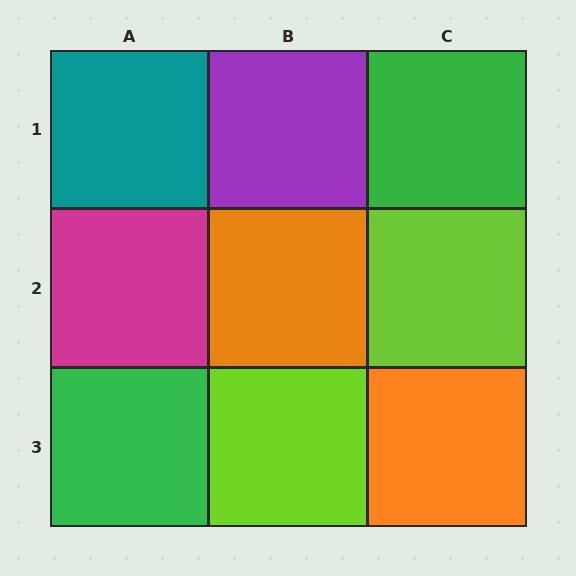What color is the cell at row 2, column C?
Lime.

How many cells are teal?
1 cell is teal.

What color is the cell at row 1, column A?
Teal.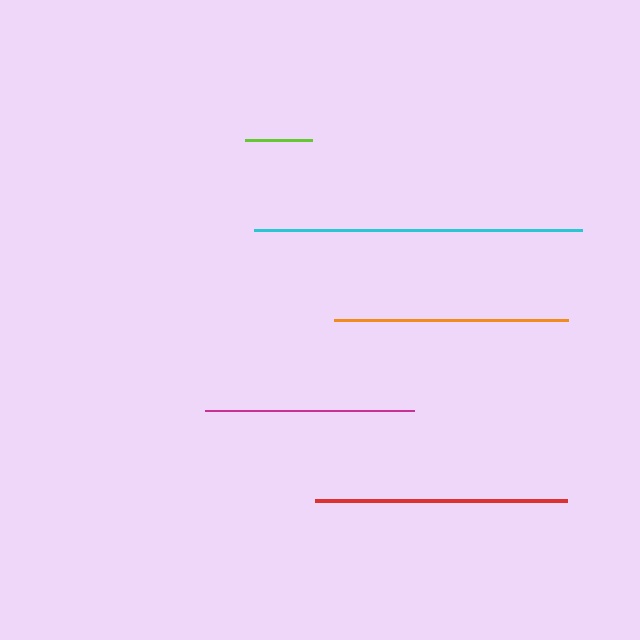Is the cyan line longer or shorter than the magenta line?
The cyan line is longer than the magenta line.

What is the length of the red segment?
The red segment is approximately 253 pixels long.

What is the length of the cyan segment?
The cyan segment is approximately 328 pixels long.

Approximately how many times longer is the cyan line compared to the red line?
The cyan line is approximately 1.3 times the length of the red line.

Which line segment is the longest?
The cyan line is the longest at approximately 328 pixels.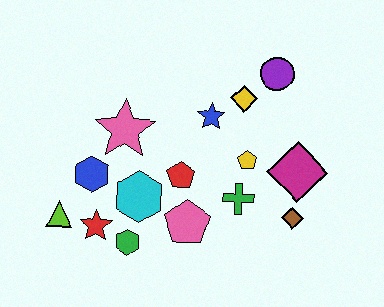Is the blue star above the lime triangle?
Yes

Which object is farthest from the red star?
The purple circle is farthest from the red star.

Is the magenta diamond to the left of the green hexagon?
No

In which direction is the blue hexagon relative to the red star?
The blue hexagon is above the red star.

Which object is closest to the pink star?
The blue hexagon is closest to the pink star.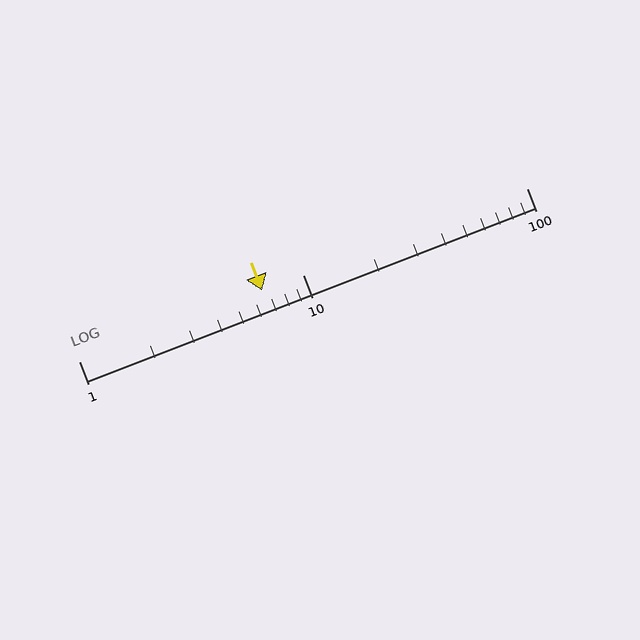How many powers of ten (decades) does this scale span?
The scale spans 2 decades, from 1 to 100.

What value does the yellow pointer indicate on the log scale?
The pointer indicates approximately 6.6.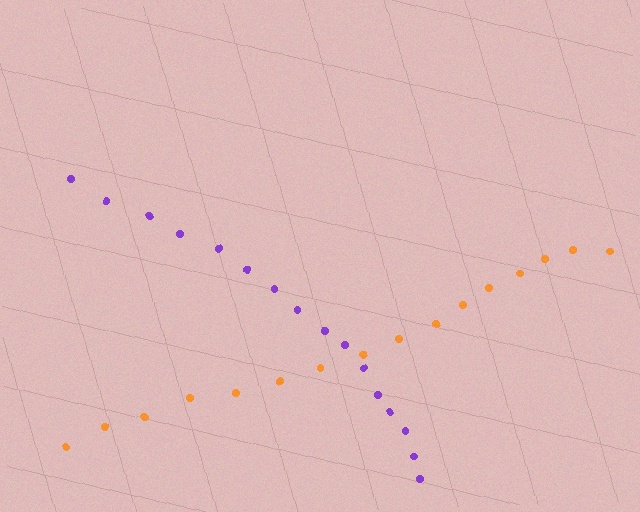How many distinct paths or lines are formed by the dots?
There are 2 distinct paths.